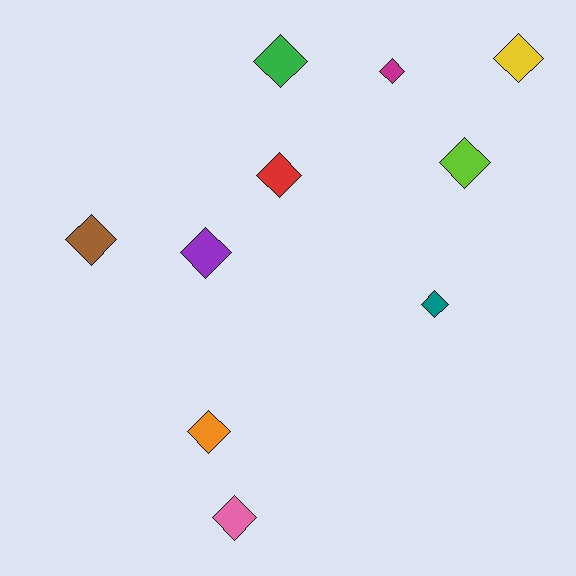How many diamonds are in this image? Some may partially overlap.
There are 10 diamonds.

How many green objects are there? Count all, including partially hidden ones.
There is 1 green object.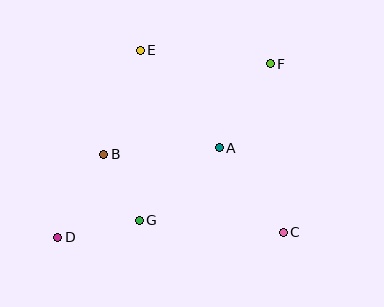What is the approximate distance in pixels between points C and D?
The distance between C and D is approximately 226 pixels.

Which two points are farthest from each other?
Points D and F are farthest from each other.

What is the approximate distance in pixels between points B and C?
The distance between B and C is approximately 196 pixels.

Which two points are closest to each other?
Points B and G are closest to each other.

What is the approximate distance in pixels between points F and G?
The distance between F and G is approximately 204 pixels.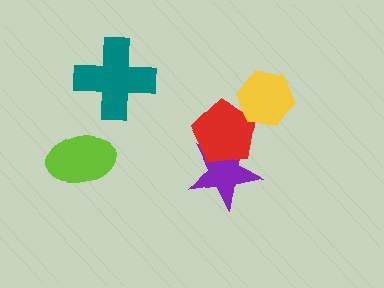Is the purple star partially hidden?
Yes, it is partially covered by another shape.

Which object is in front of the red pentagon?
The yellow hexagon is in front of the red pentagon.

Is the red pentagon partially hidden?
Yes, it is partially covered by another shape.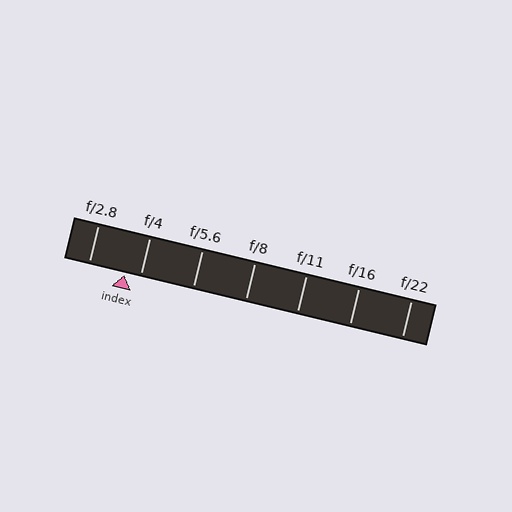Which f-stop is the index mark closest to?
The index mark is closest to f/4.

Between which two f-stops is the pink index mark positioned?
The index mark is between f/2.8 and f/4.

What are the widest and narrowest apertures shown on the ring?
The widest aperture shown is f/2.8 and the narrowest is f/22.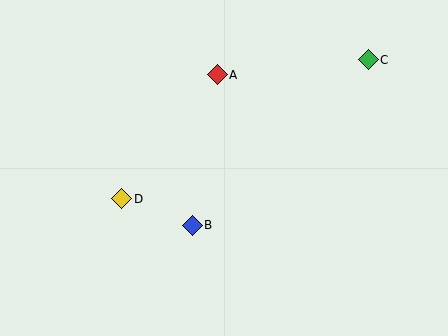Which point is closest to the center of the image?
Point B at (192, 225) is closest to the center.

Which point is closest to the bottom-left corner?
Point D is closest to the bottom-left corner.